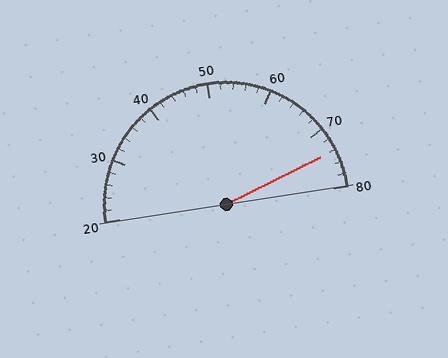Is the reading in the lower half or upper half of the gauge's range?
The reading is in the upper half of the range (20 to 80).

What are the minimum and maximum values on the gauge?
The gauge ranges from 20 to 80.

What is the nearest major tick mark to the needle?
The nearest major tick mark is 70.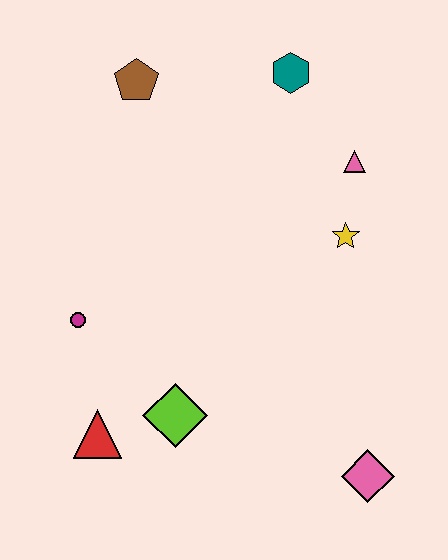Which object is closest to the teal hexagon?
The pink triangle is closest to the teal hexagon.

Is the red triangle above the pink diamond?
Yes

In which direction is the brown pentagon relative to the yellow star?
The brown pentagon is to the left of the yellow star.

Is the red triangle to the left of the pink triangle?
Yes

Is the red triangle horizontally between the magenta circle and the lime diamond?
Yes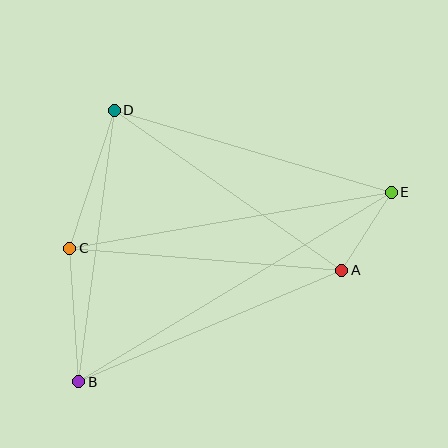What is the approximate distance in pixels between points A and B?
The distance between A and B is approximately 286 pixels.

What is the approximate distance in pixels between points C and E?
The distance between C and E is approximately 326 pixels.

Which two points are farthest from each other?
Points B and E are farthest from each other.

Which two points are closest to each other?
Points A and E are closest to each other.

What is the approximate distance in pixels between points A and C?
The distance between A and C is approximately 273 pixels.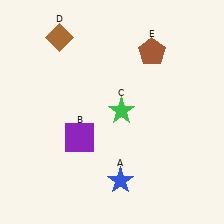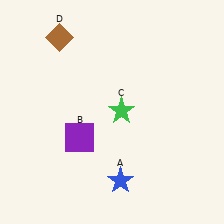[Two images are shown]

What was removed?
The brown pentagon (E) was removed in Image 2.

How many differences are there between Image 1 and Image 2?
There is 1 difference between the two images.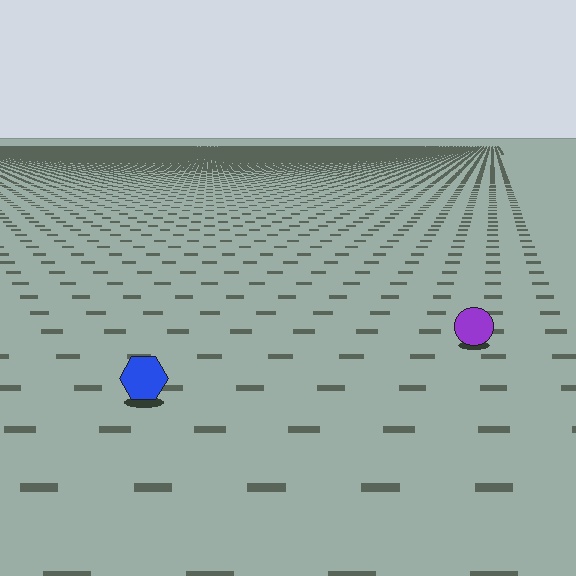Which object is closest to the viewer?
The blue hexagon is closest. The texture marks near it are larger and more spread out.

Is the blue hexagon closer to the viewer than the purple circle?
Yes. The blue hexagon is closer — you can tell from the texture gradient: the ground texture is coarser near it.